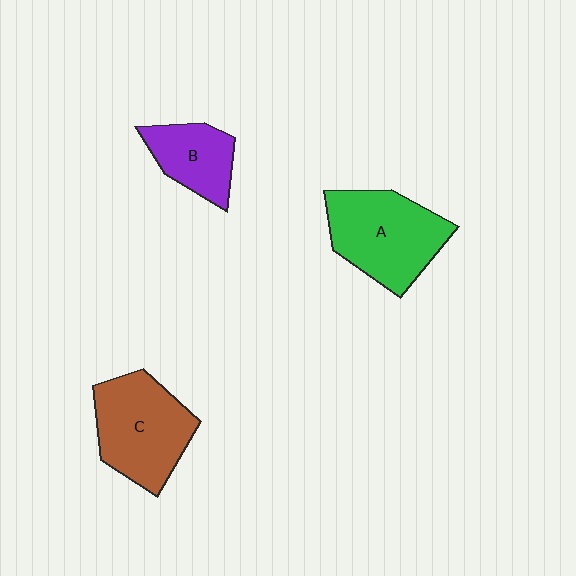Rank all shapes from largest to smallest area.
From largest to smallest: A (green), C (brown), B (purple).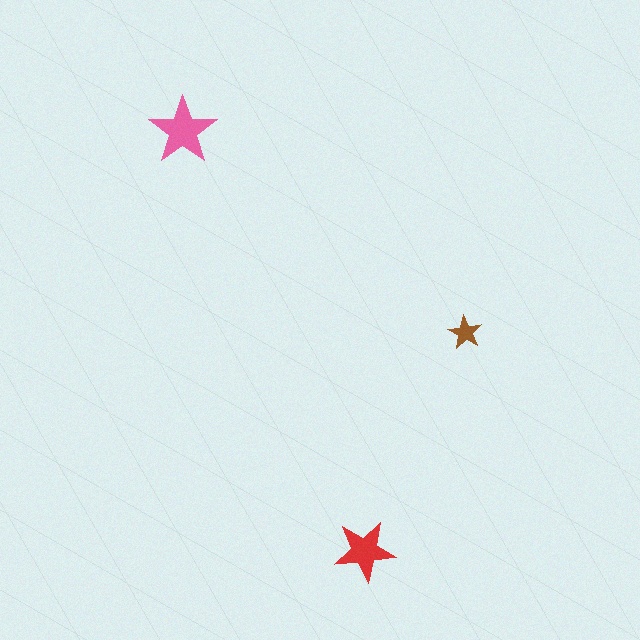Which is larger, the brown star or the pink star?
The pink one.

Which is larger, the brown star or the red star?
The red one.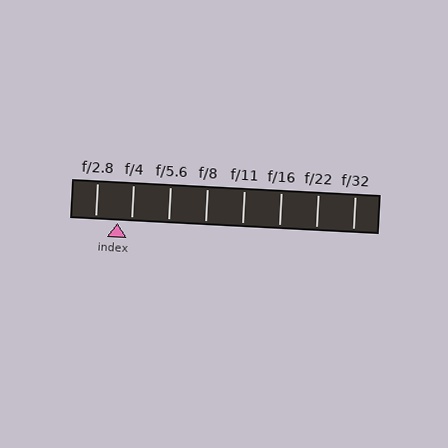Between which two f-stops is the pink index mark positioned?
The index mark is between f/2.8 and f/4.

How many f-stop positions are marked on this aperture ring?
There are 8 f-stop positions marked.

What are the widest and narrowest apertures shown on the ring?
The widest aperture shown is f/2.8 and the narrowest is f/32.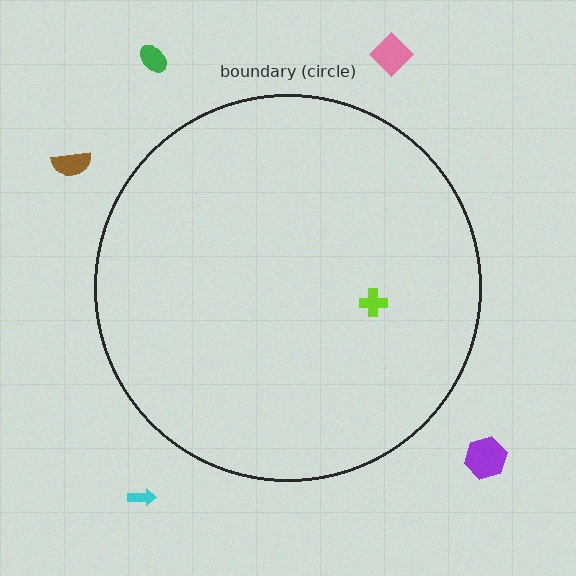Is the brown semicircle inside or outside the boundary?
Outside.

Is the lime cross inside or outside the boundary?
Inside.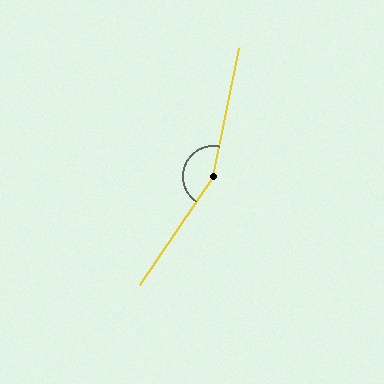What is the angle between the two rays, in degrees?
Approximately 157 degrees.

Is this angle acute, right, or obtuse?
It is obtuse.